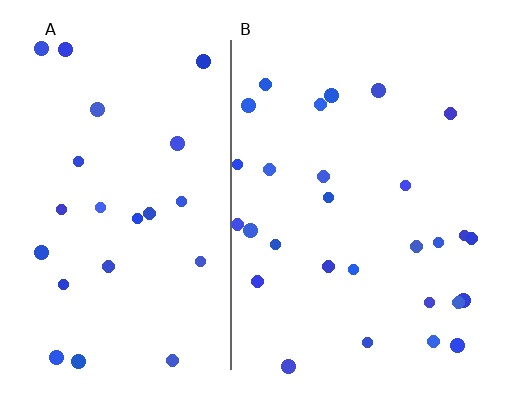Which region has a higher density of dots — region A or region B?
B (the right).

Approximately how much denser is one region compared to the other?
Approximately 1.3× — region B over region A.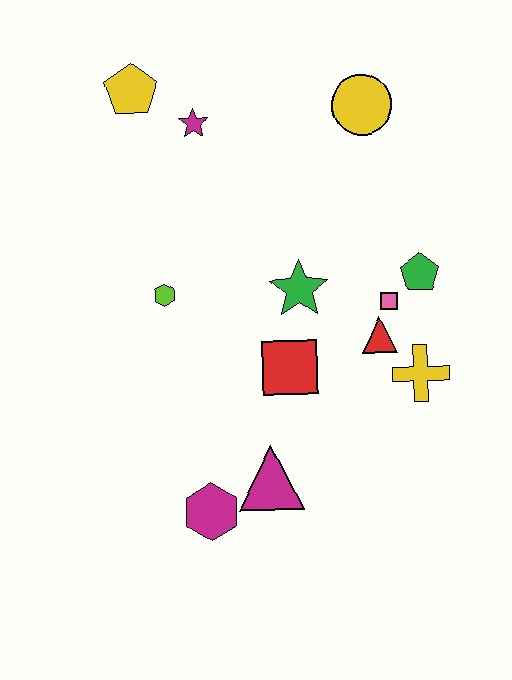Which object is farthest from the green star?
The yellow pentagon is farthest from the green star.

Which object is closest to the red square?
The green star is closest to the red square.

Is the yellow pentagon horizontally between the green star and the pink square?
No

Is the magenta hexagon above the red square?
No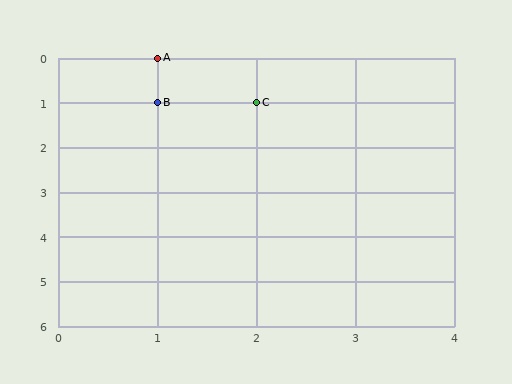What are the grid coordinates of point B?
Point B is at grid coordinates (1, 1).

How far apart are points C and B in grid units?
Points C and B are 1 column apart.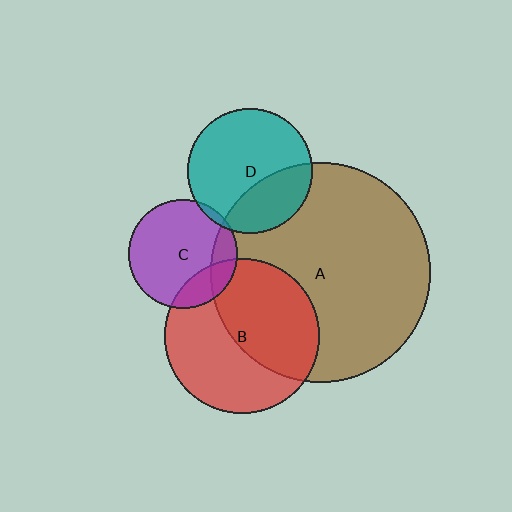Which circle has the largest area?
Circle A (brown).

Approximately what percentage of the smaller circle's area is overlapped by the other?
Approximately 5%.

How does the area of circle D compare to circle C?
Approximately 1.3 times.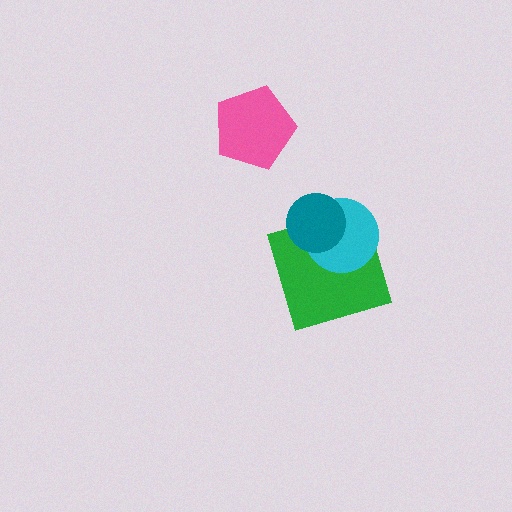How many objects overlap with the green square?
2 objects overlap with the green square.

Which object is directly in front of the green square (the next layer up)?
The cyan circle is directly in front of the green square.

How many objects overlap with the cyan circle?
2 objects overlap with the cyan circle.